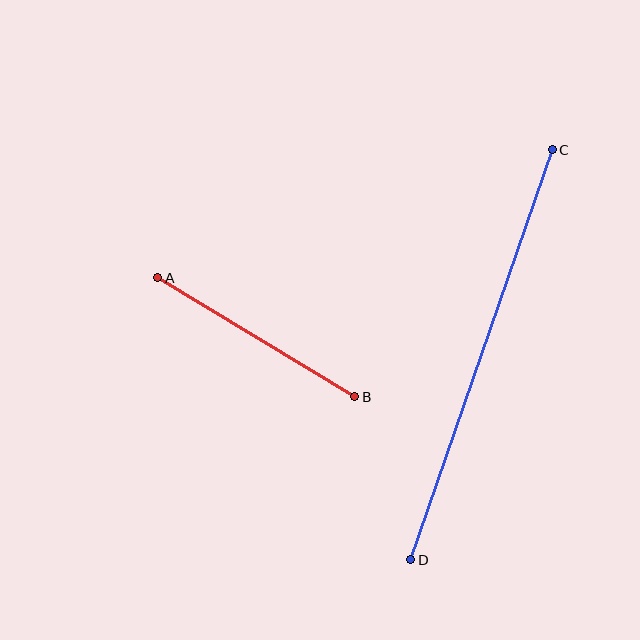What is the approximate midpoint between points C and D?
The midpoint is at approximately (481, 355) pixels.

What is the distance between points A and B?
The distance is approximately 230 pixels.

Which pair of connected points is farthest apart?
Points C and D are farthest apart.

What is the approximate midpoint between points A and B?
The midpoint is at approximately (256, 337) pixels.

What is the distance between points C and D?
The distance is approximately 434 pixels.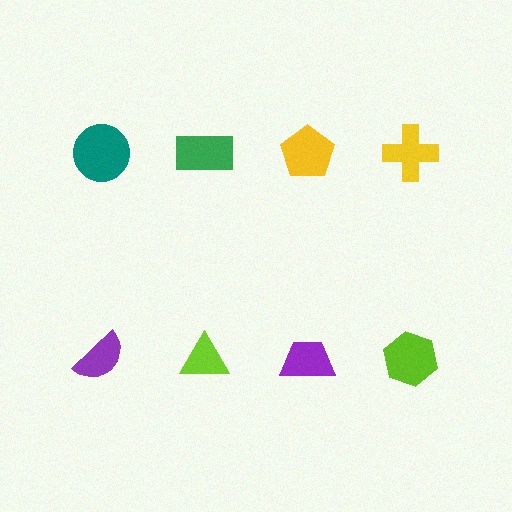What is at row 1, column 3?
A yellow pentagon.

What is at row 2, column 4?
A lime hexagon.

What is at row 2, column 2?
A lime triangle.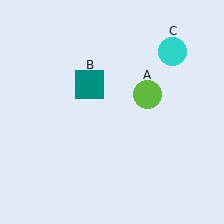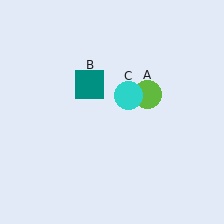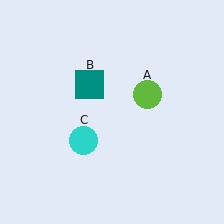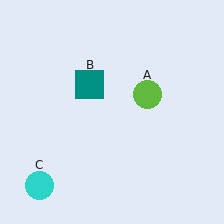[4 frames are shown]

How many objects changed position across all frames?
1 object changed position: cyan circle (object C).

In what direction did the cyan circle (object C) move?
The cyan circle (object C) moved down and to the left.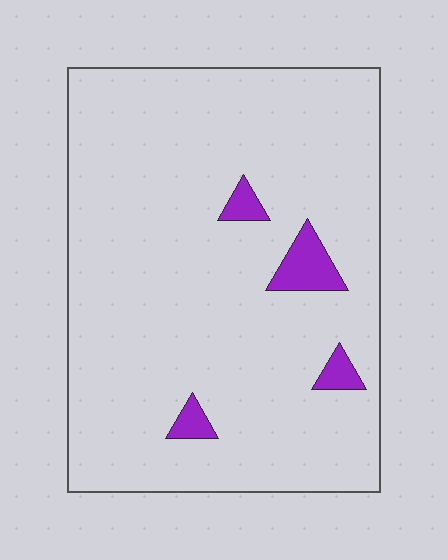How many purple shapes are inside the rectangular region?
4.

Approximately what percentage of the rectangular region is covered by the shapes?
Approximately 5%.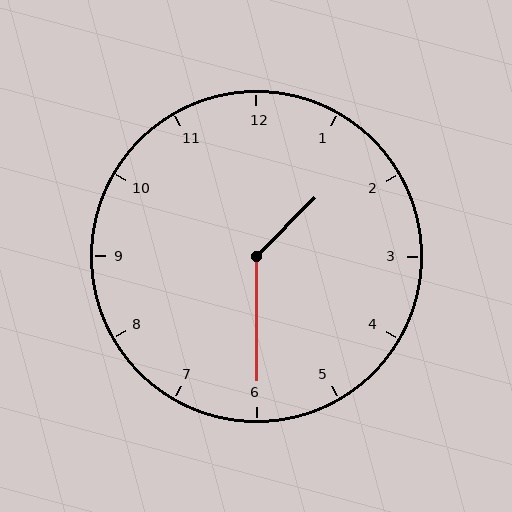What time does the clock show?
1:30.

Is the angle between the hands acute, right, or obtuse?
It is obtuse.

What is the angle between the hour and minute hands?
Approximately 135 degrees.